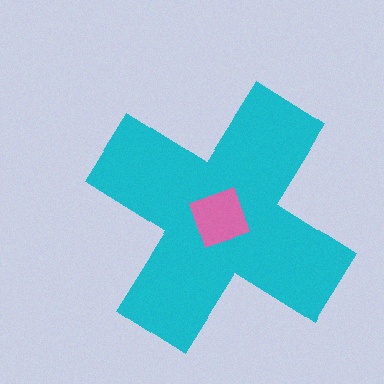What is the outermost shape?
The cyan cross.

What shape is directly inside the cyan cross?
The pink square.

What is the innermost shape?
The pink square.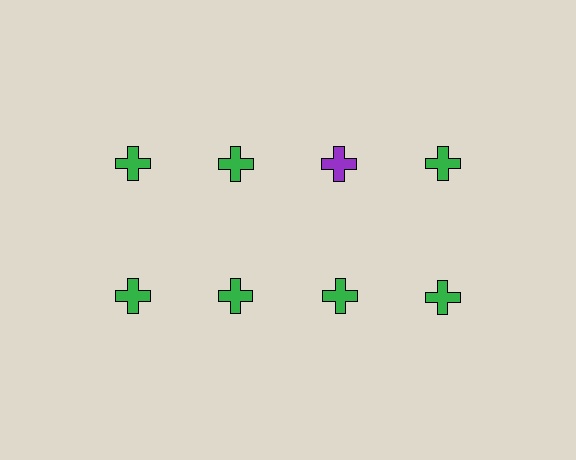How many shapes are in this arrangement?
There are 8 shapes arranged in a grid pattern.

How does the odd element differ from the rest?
It has a different color: purple instead of green.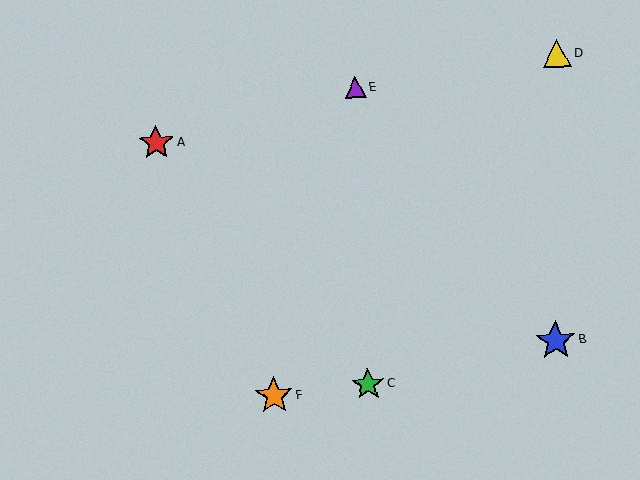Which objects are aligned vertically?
Objects C, E are aligned vertically.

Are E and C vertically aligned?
Yes, both are at x≈355.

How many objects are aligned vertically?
2 objects (C, E) are aligned vertically.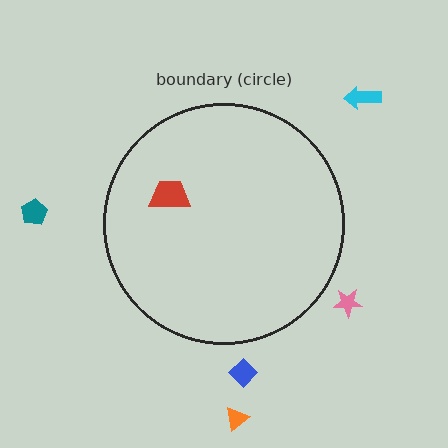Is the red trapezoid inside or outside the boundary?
Inside.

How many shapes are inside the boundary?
1 inside, 5 outside.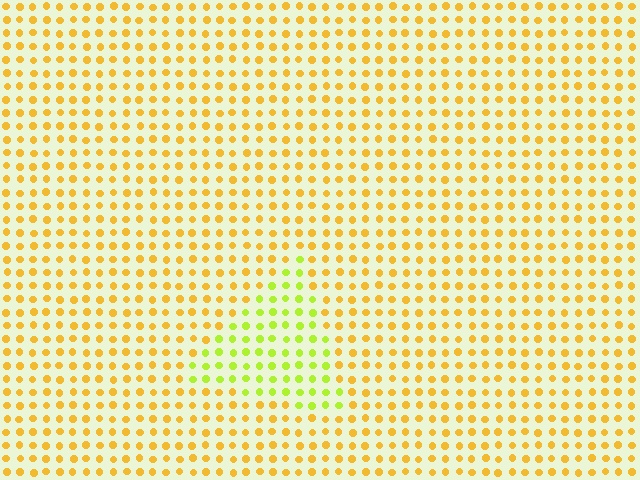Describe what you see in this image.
The image is filled with small yellow elements in a uniform arrangement. A triangle-shaped region is visible where the elements are tinted to a slightly different hue, forming a subtle color boundary.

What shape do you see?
I see a triangle.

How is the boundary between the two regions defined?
The boundary is defined purely by a slight shift in hue (about 39 degrees). Spacing, size, and orientation are identical on both sides.